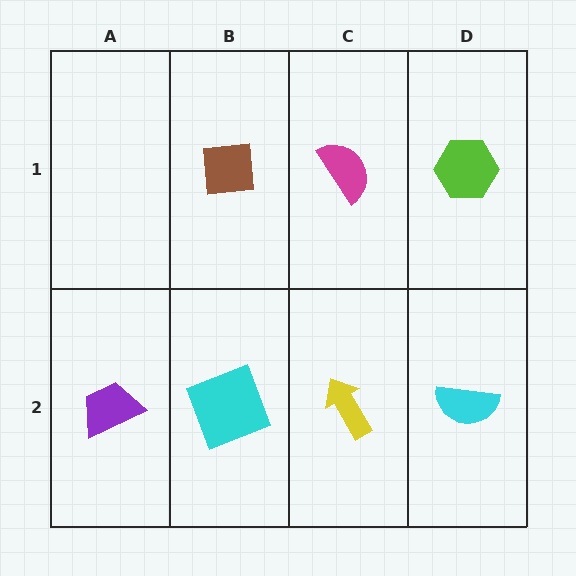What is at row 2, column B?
A cyan square.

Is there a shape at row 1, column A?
No, that cell is empty.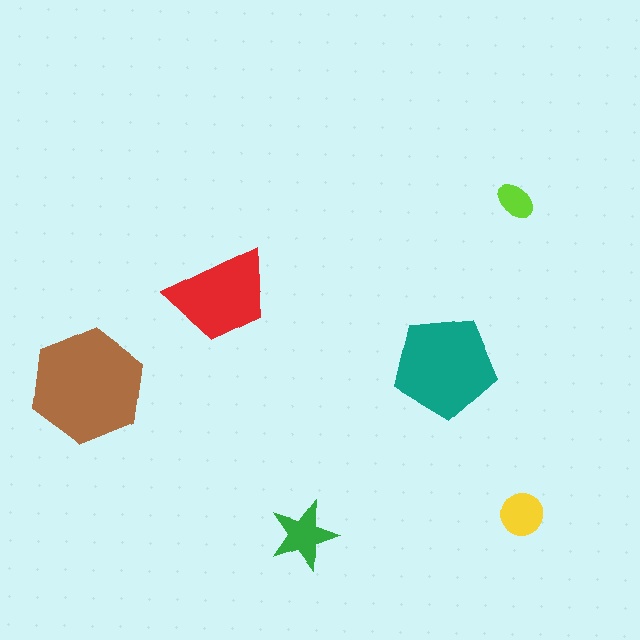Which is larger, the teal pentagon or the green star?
The teal pentagon.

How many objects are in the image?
There are 6 objects in the image.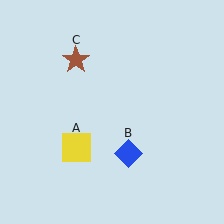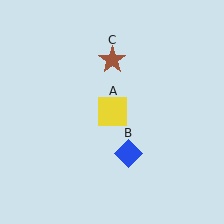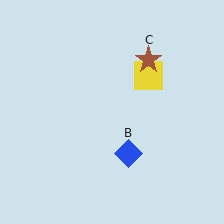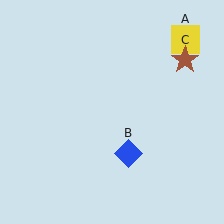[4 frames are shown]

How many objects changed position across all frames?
2 objects changed position: yellow square (object A), brown star (object C).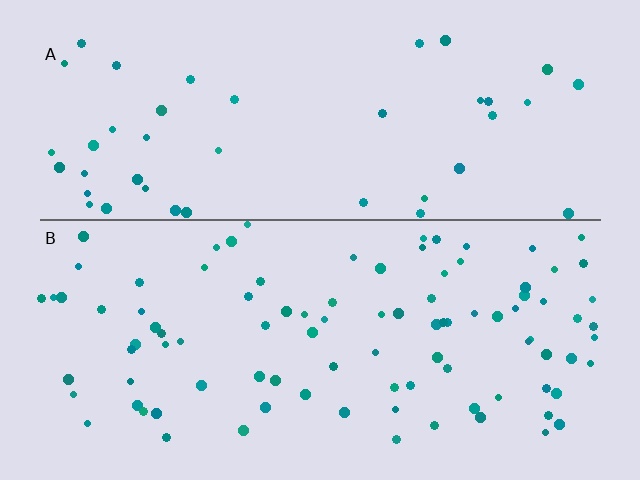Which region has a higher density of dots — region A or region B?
B (the bottom).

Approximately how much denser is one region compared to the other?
Approximately 2.2× — region B over region A.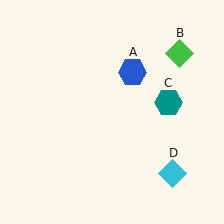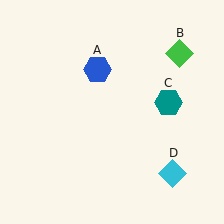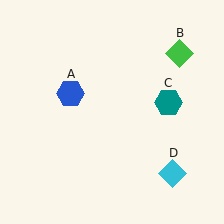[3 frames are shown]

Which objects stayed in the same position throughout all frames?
Green diamond (object B) and teal hexagon (object C) and cyan diamond (object D) remained stationary.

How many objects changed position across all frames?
1 object changed position: blue hexagon (object A).